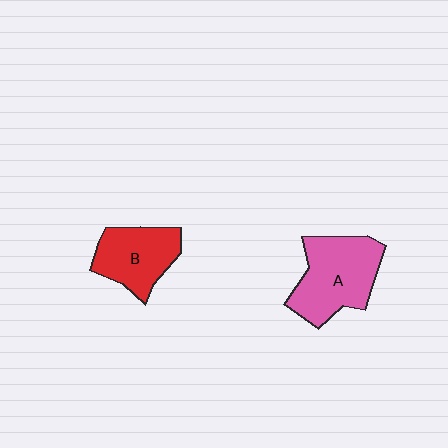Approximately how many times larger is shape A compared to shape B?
Approximately 1.3 times.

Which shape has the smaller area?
Shape B (red).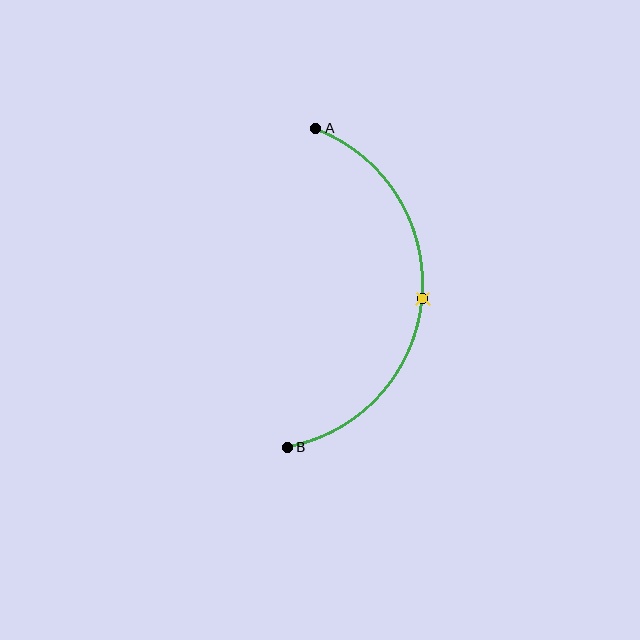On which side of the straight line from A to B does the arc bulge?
The arc bulges to the right of the straight line connecting A and B.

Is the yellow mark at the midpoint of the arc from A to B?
Yes. The yellow mark lies on the arc at equal arc-length from both A and B — it is the arc midpoint.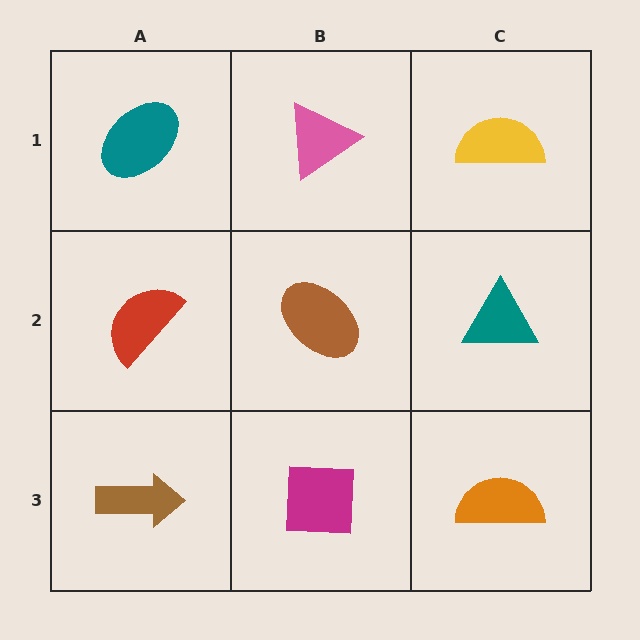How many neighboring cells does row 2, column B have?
4.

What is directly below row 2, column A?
A brown arrow.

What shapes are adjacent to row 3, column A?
A red semicircle (row 2, column A), a magenta square (row 3, column B).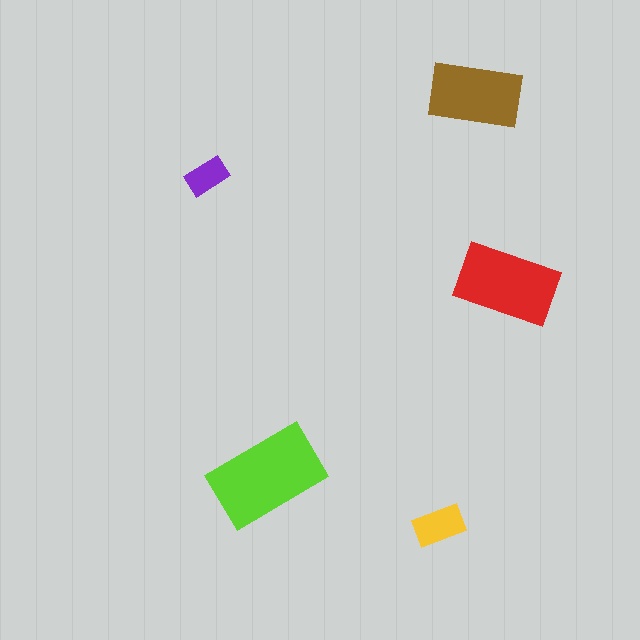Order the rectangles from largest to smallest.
the lime one, the red one, the brown one, the yellow one, the purple one.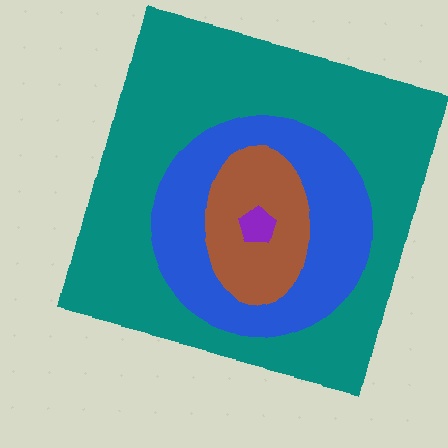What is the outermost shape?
The teal square.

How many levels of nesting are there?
4.